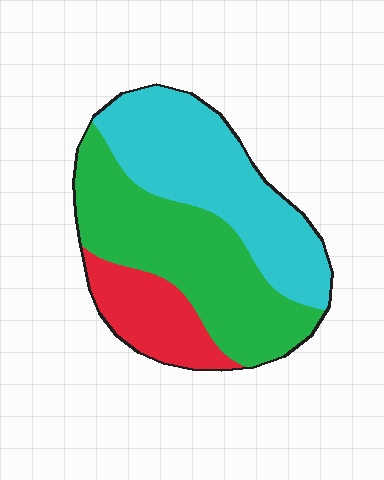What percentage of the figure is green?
Green takes up about two fifths (2/5) of the figure.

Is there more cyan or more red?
Cyan.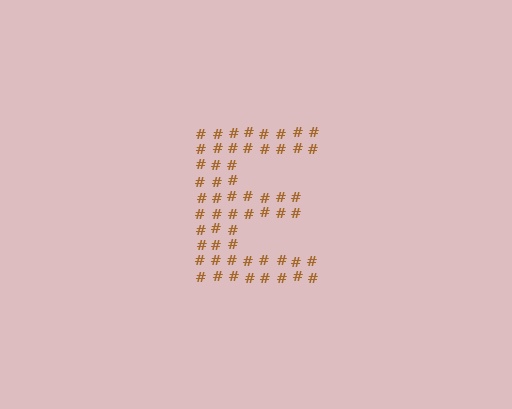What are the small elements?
The small elements are hash symbols.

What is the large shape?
The large shape is the letter E.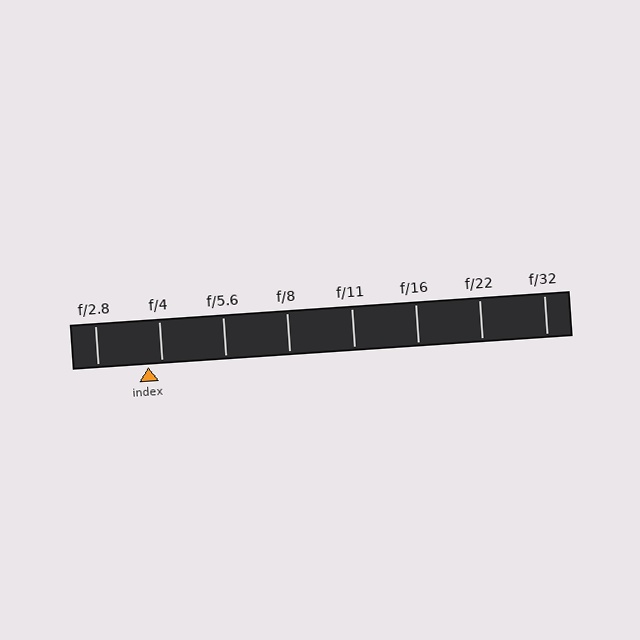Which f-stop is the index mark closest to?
The index mark is closest to f/4.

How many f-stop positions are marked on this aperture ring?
There are 8 f-stop positions marked.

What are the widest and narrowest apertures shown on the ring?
The widest aperture shown is f/2.8 and the narrowest is f/32.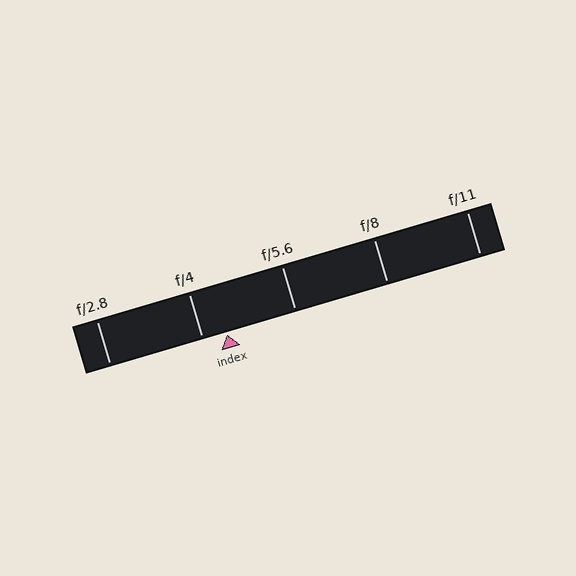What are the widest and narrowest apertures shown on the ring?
The widest aperture shown is f/2.8 and the narrowest is f/11.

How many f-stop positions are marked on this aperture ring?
There are 5 f-stop positions marked.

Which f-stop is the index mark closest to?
The index mark is closest to f/4.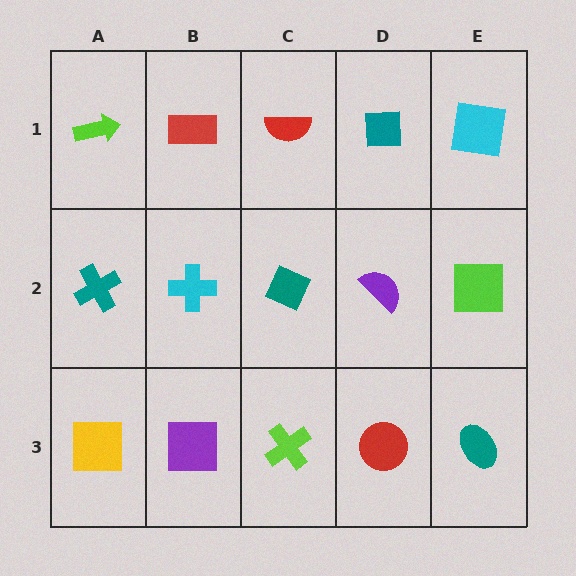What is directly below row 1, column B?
A cyan cross.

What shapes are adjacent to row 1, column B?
A cyan cross (row 2, column B), a lime arrow (row 1, column A), a red semicircle (row 1, column C).